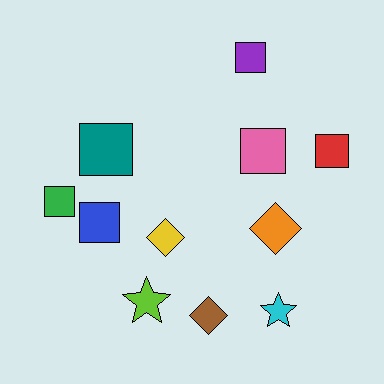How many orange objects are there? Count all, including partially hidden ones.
There is 1 orange object.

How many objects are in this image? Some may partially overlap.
There are 11 objects.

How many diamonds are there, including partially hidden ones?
There are 3 diamonds.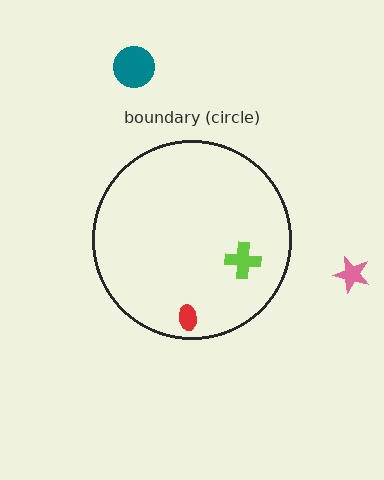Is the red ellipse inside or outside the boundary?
Inside.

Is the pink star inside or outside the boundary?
Outside.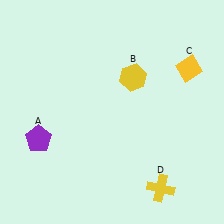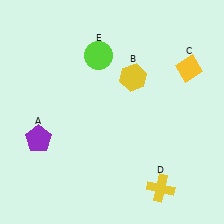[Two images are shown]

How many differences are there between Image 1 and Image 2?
There is 1 difference between the two images.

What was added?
A lime circle (E) was added in Image 2.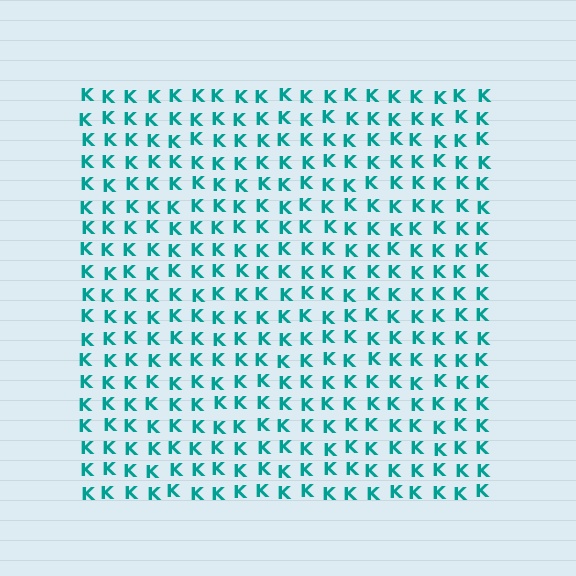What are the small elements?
The small elements are letter K's.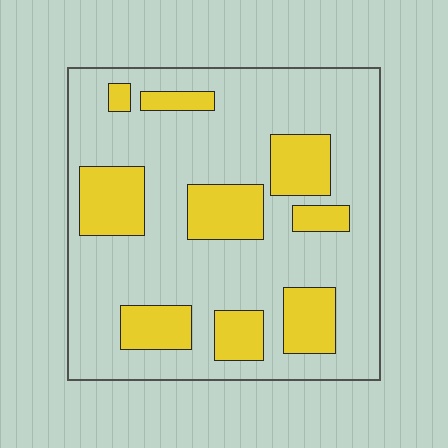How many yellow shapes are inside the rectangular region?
9.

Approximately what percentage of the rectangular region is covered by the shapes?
Approximately 25%.